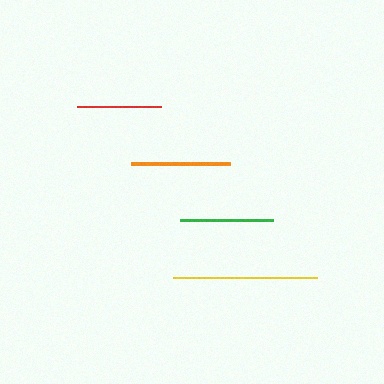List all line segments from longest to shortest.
From longest to shortest: yellow, orange, green, red.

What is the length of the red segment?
The red segment is approximately 84 pixels long.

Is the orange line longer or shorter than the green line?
The orange line is longer than the green line.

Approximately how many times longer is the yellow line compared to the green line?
The yellow line is approximately 1.5 times the length of the green line.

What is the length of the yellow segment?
The yellow segment is approximately 144 pixels long.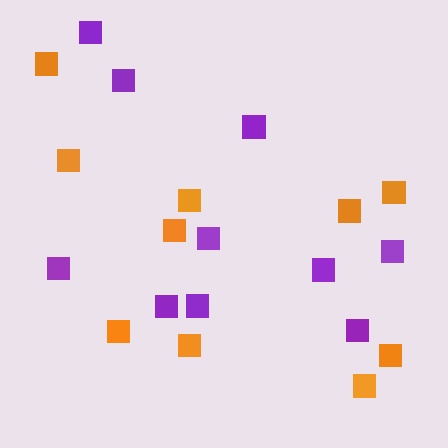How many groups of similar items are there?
There are 2 groups: one group of orange squares (10) and one group of purple squares (10).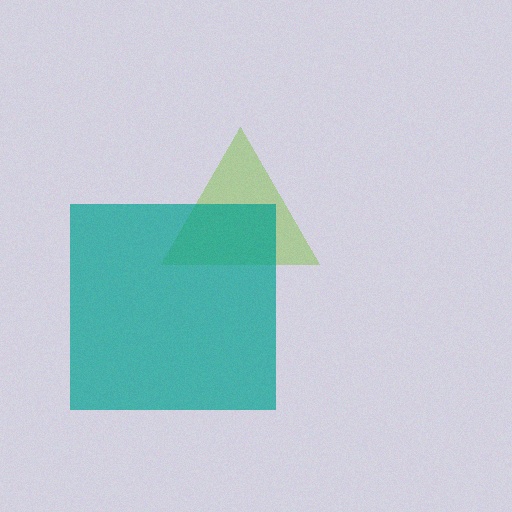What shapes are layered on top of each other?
The layered shapes are: a lime triangle, a teal square.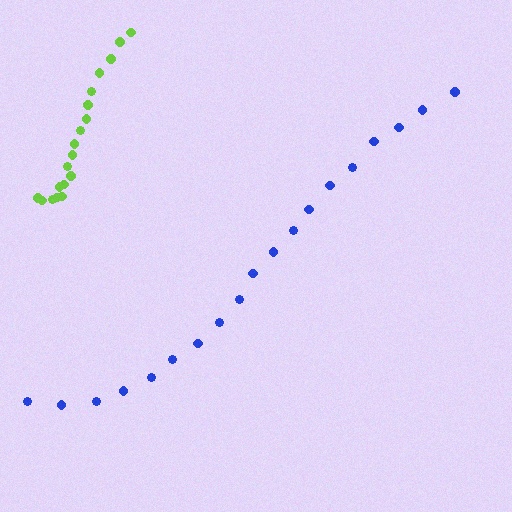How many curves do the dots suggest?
There are 2 distinct paths.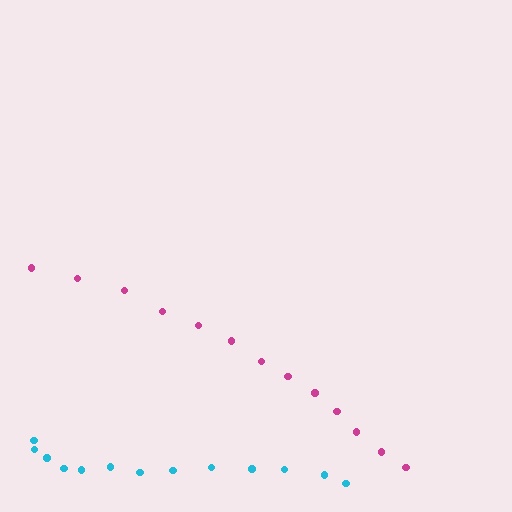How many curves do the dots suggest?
There are 2 distinct paths.